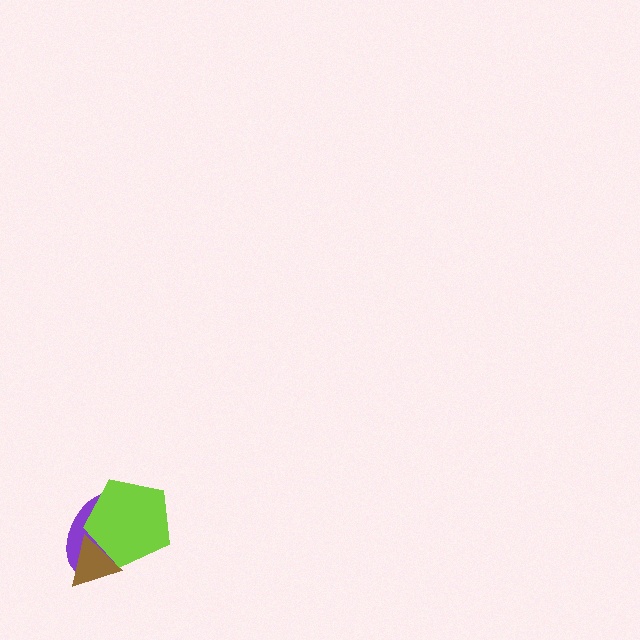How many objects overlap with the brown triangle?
2 objects overlap with the brown triangle.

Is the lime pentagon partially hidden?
No, no other shape covers it.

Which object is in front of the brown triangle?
The lime pentagon is in front of the brown triangle.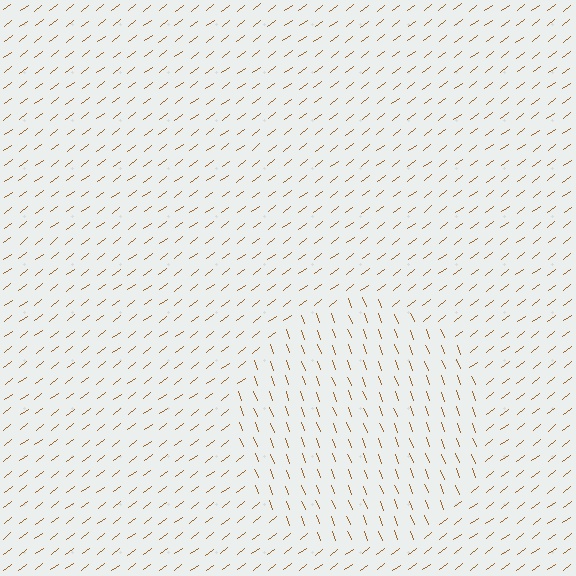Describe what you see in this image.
The image is filled with small brown line segments. A circle region in the image has lines oriented differently from the surrounding lines, creating a visible texture boundary.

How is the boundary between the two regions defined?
The boundary is defined purely by a change in line orientation (approximately 73 degrees difference). All lines are the same color and thickness.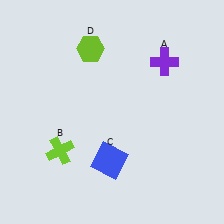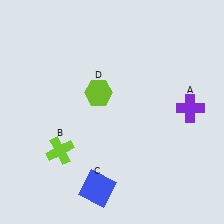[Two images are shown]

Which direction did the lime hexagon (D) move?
The lime hexagon (D) moved down.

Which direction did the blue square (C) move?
The blue square (C) moved down.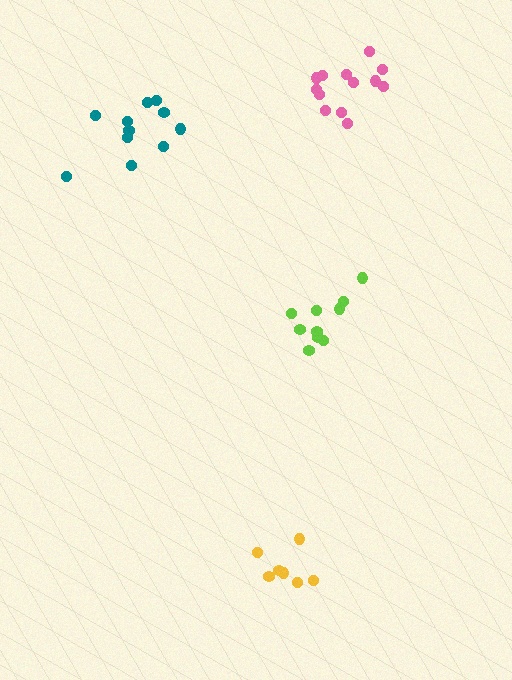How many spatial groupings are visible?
There are 4 spatial groupings.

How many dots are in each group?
Group 1: 11 dots, Group 2: 7 dots, Group 3: 10 dots, Group 4: 13 dots (41 total).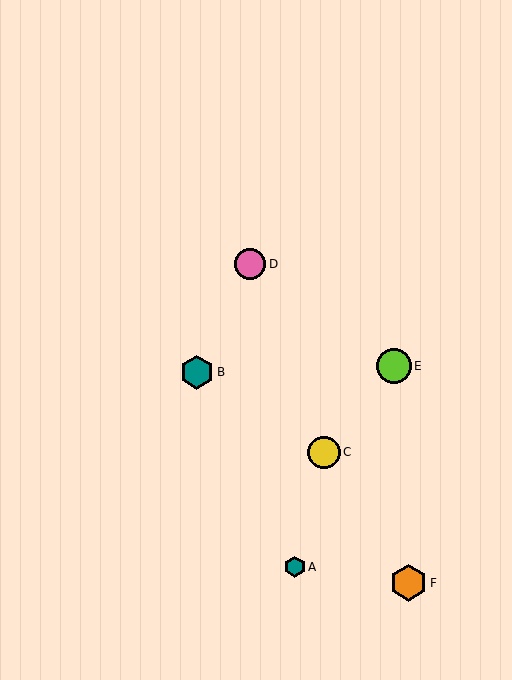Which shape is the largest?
The orange hexagon (labeled F) is the largest.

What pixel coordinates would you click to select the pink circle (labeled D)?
Click at (250, 264) to select the pink circle D.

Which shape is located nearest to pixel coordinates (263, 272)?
The pink circle (labeled D) at (250, 264) is nearest to that location.